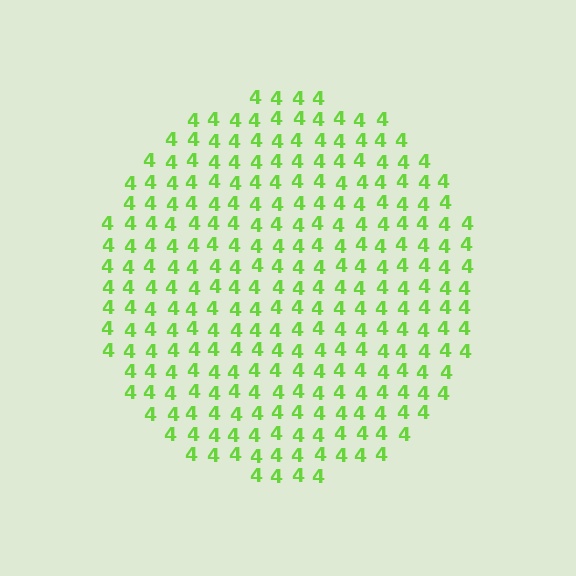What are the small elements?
The small elements are digit 4's.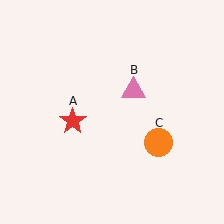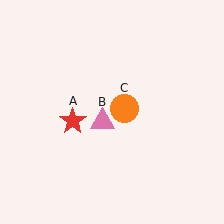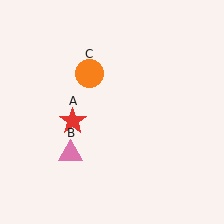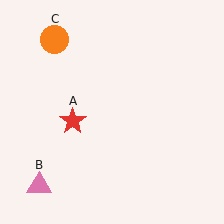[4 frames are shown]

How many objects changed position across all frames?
2 objects changed position: pink triangle (object B), orange circle (object C).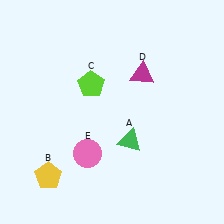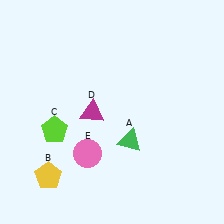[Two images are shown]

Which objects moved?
The objects that moved are: the lime pentagon (C), the magenta triangle (D).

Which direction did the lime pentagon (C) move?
The lime pentagon (C) moved down.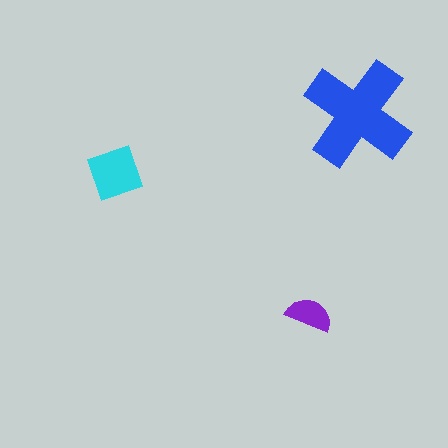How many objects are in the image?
There are 3 objects in the image.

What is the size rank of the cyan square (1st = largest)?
2nd.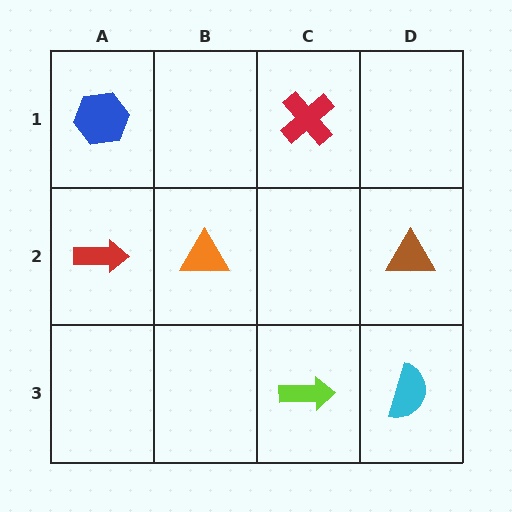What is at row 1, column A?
A blue hexagon.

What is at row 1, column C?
A red cross.